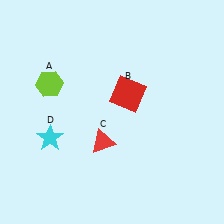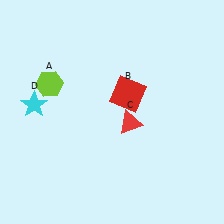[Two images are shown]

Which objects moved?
The objects that moved are: the red triangle (C), the cyan star (D).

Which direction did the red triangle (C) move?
The red triangle (C) moved right.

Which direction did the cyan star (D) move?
The cyan star (D) moved up.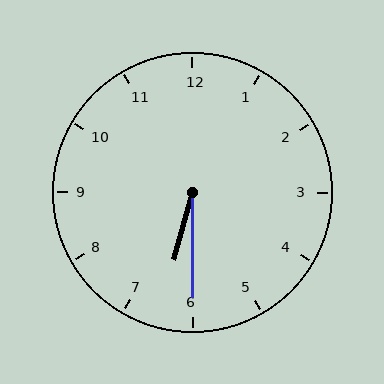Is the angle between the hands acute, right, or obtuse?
It is acute.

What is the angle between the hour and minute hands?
Approximately 15 degrees.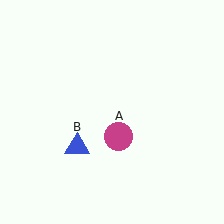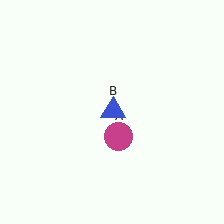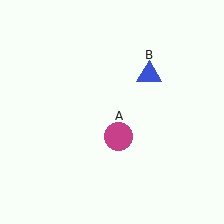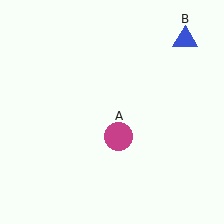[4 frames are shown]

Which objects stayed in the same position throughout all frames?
Magenta circle (object A) remained stationary.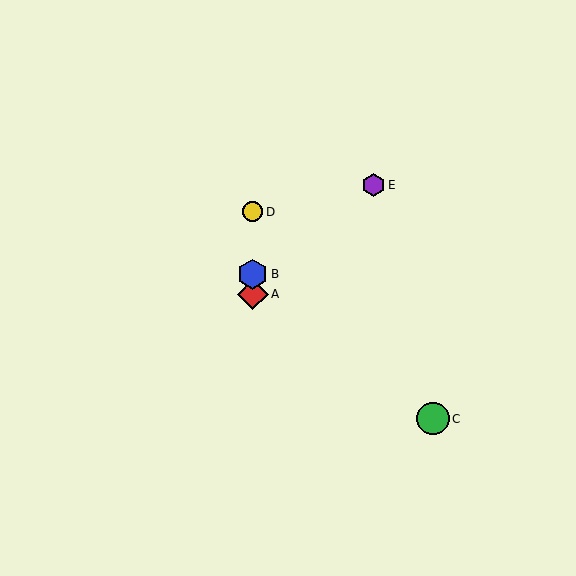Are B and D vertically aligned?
Yes, both are at x≈253.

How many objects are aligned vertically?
3 objects (A, B, D) are aligned vertically.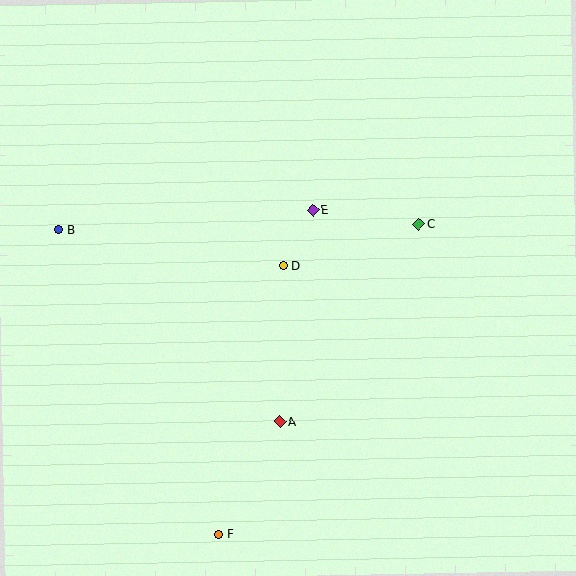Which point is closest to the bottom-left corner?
Point F is closest to the bottom-left corner.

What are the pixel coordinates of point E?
Point E is at (313, 210).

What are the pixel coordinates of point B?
Point B is at (58, 230).